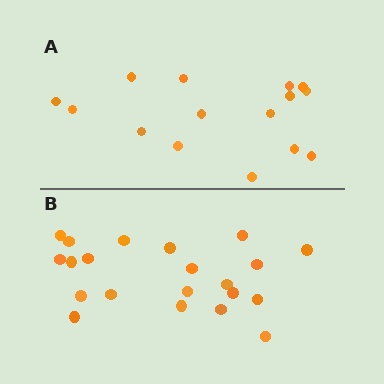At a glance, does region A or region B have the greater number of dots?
Region B (the bottom region) has more dots.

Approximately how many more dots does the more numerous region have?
Region B has about 6 more dots than region A.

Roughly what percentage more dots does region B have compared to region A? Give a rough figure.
About 40% more.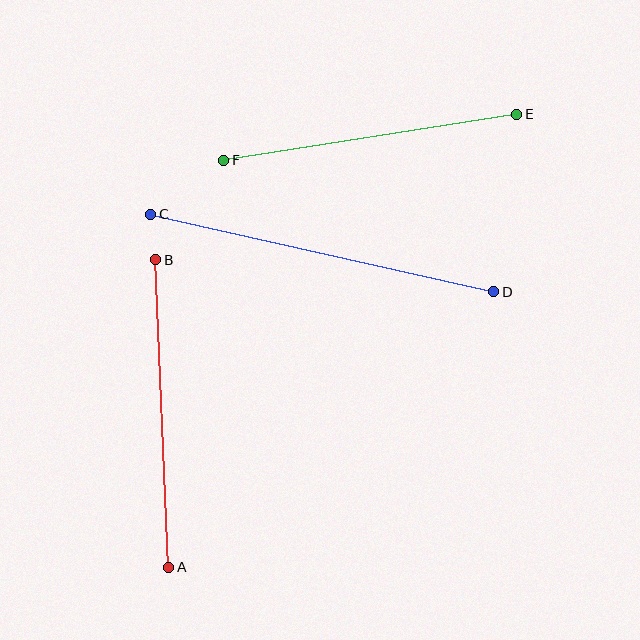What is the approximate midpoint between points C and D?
The midpoint is at approximately (322, 253) pixels.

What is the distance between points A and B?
The distance is approximately 308 pixels.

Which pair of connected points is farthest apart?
Points C and D are farthest apart.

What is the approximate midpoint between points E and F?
The midpoint is at approximately (370, 137) pixels.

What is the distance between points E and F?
The distance is approximately 296 pixels.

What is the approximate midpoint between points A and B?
The midpoint is at approximately (162, 413) pixels.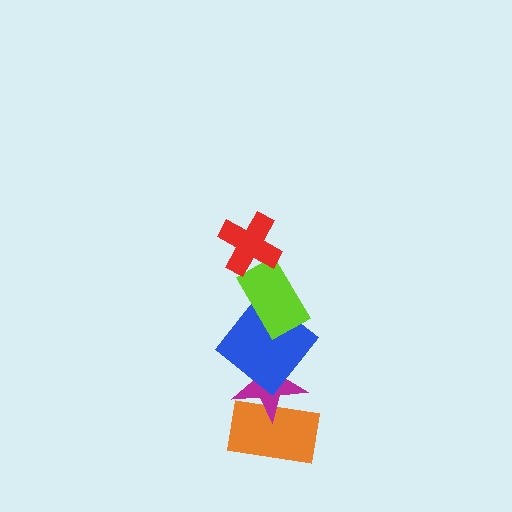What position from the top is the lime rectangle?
The lime rectangle is 2nd from the top.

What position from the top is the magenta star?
The magenta star is 4th from the top.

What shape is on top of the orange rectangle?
The magenta star is on top of the orange rectangle.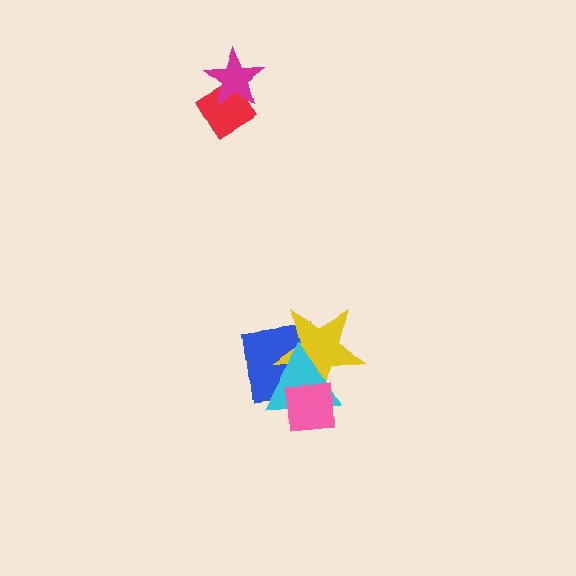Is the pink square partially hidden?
No, no other shape covers it.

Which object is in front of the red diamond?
The magenta star is in front of the red diamond.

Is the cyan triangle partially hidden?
Yes, it is partially covered by another shape.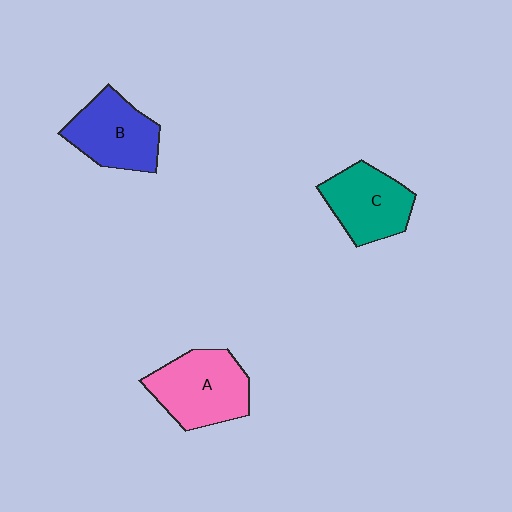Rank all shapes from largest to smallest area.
From largest to smallest: A (pink), B (blue), C (teal).